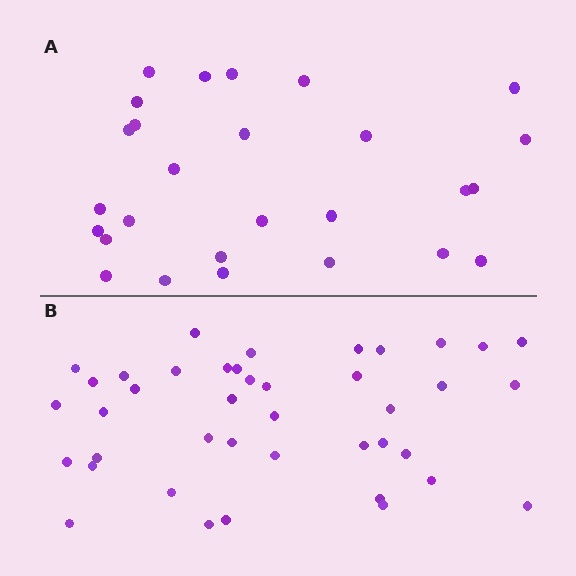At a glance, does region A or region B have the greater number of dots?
Region B (the bottom region) has more dots.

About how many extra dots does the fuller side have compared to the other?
Region B has approximately 15 more dots than region A.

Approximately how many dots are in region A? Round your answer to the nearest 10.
About 30 dots. (The exact count is 27, which rounds to 30.)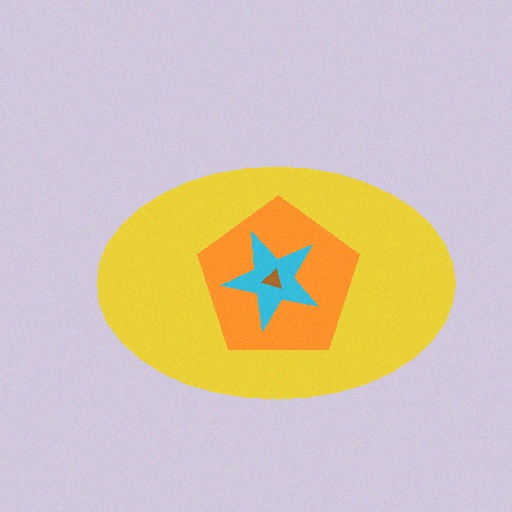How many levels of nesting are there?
4.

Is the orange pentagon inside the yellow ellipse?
Yes.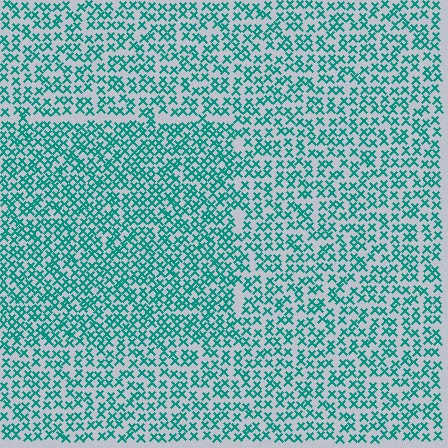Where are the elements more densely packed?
The elements are more densely packed inside the rectangle boundary.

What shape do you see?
I see a rectangle.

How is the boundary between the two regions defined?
The boundary is defined by a change in element density (approximately 1.5x ratio). All elements are the same color, size, and shape.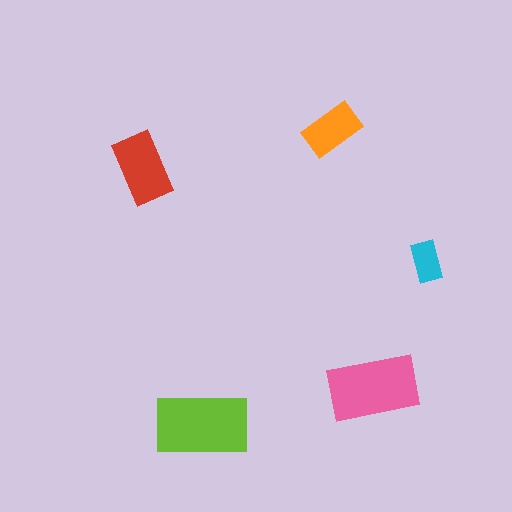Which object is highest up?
The orange rectangle is topmost.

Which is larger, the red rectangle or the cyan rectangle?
The red one.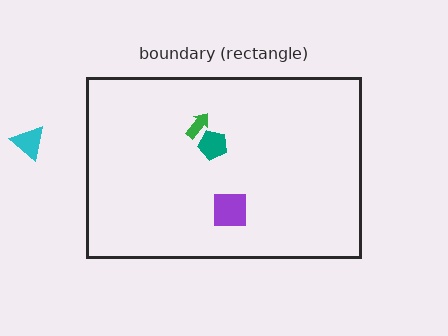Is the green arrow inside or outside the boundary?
Inside.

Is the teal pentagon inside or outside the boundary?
Inside.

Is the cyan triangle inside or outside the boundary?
Outside.